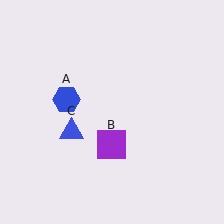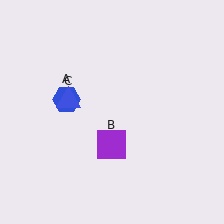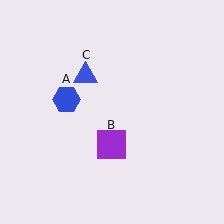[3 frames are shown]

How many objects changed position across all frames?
1 object changed position: blue triangle (object C).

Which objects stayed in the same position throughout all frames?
Blue hexagon (object A) and purple square (object B) remained stationary.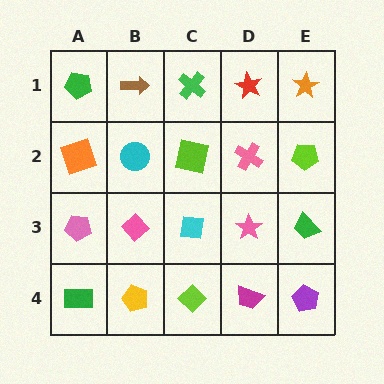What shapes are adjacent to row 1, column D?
A pink cross (row 2, column D), a green cross (row 1, column C), an orange star (row 1, column E).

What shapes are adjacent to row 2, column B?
A brown arrow (row 1, column B), a pink diamond (row 3, column B), an orange square (row 2, column A), a lime square (row 2, column C).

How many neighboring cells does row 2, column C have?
4.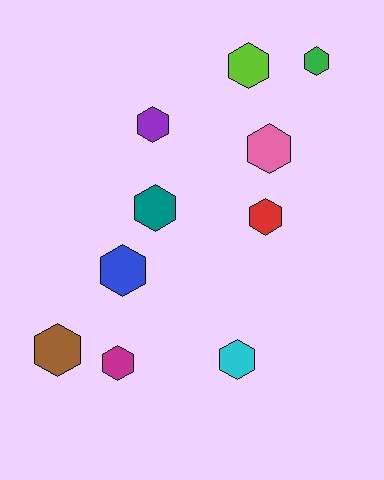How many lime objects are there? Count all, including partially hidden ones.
There is 1 lime object.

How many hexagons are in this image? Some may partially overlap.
There are 10 hexagons.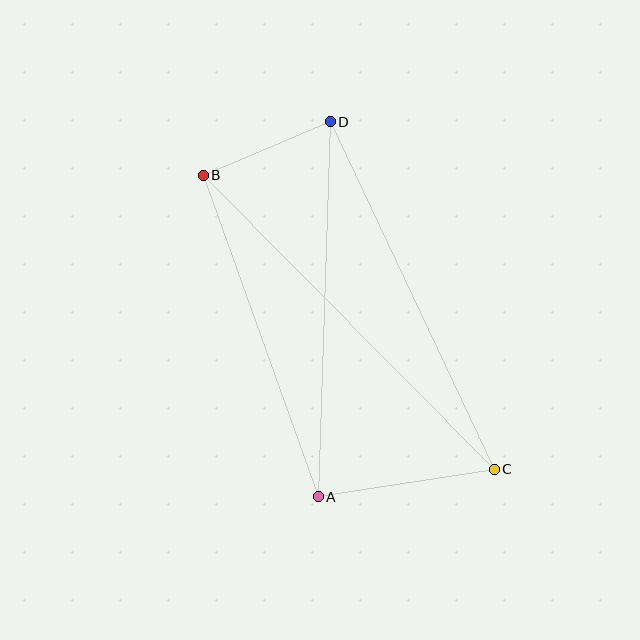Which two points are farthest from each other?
Points B and C are farthest from each other.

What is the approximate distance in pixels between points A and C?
The distance between A and C is approximately 178 pixels.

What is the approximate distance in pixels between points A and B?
The distance between A and B is approximately 342 pixels.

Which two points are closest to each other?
Points B and D are closest to each other.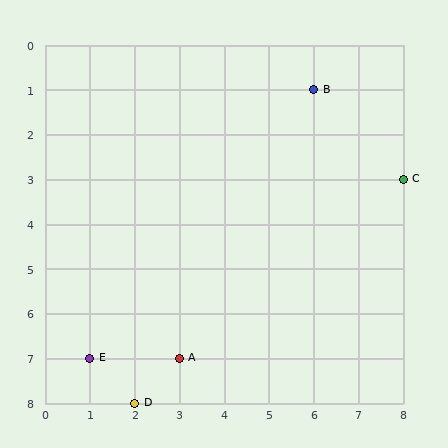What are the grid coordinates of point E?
Point E is at grid coordinates (1, 7).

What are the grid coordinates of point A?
Point A is at grid coordinates (3, 7).